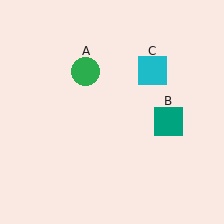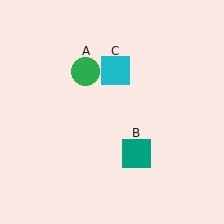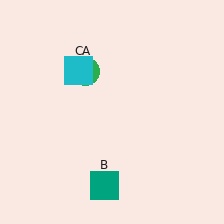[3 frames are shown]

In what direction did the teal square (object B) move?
The teal square (object B) moved down and to the left.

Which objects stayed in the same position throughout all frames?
Green circle (object A) remained stationary.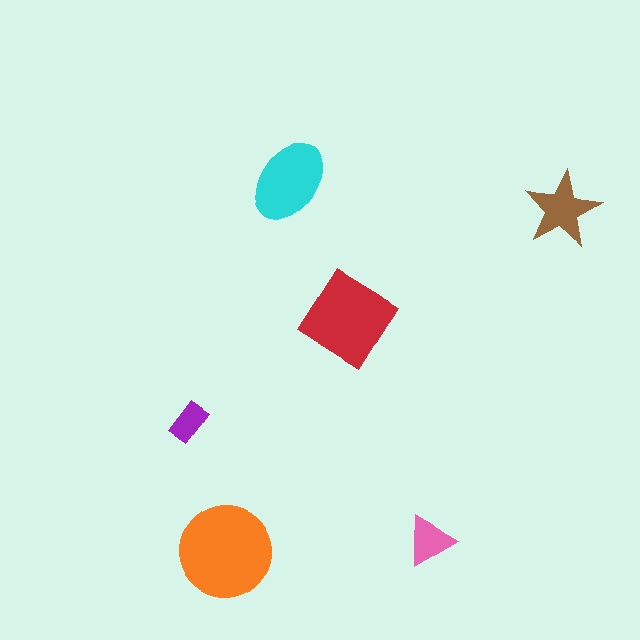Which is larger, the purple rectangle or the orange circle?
The orange circle.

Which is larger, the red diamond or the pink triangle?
The red diamond.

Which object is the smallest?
The purple rectangle.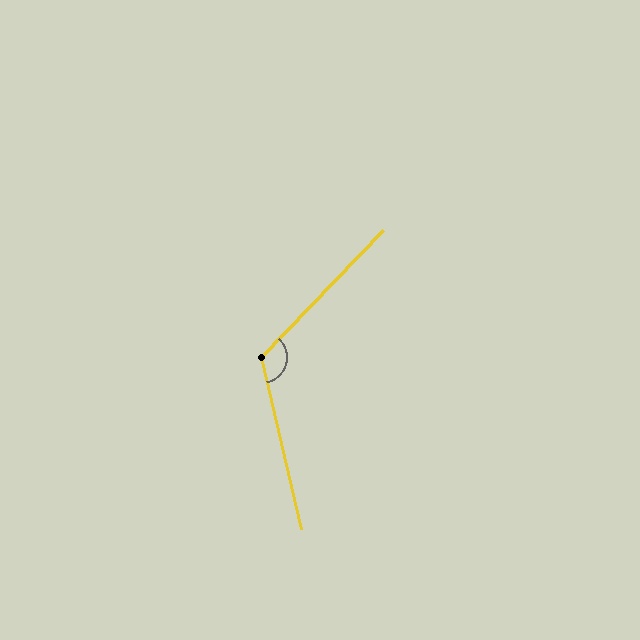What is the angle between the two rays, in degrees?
Approximately 123 degrees.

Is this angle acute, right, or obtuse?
It is obtuse.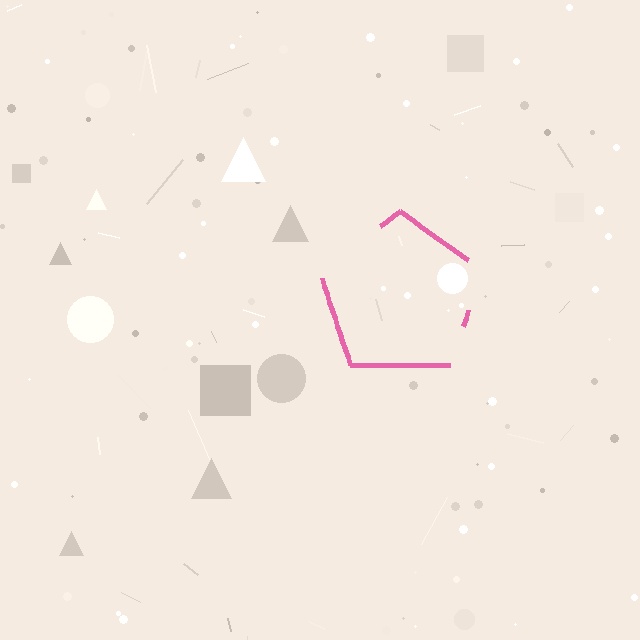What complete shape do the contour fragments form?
The contour fragments form a pentagon.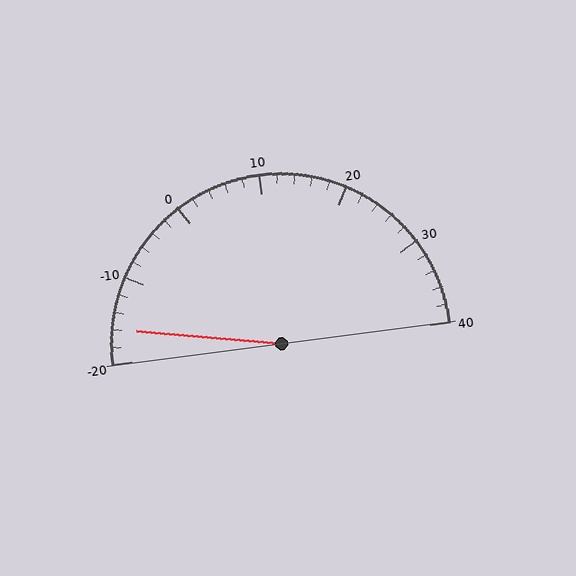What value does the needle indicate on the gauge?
The needle indicates approximately -16.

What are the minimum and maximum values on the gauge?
The gauge ranges from -20 to 40.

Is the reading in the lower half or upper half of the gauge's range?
The reading is in the lower half of the range (-20 to 40).